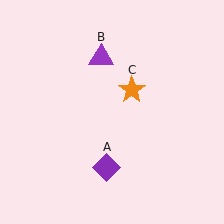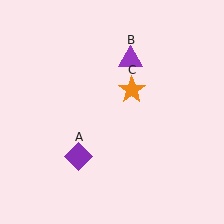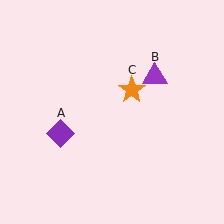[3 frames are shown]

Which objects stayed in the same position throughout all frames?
Orange star (object C) remained stationary.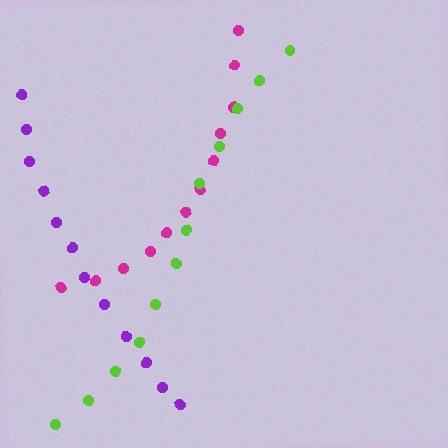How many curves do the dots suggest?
There are 3 distinct paths.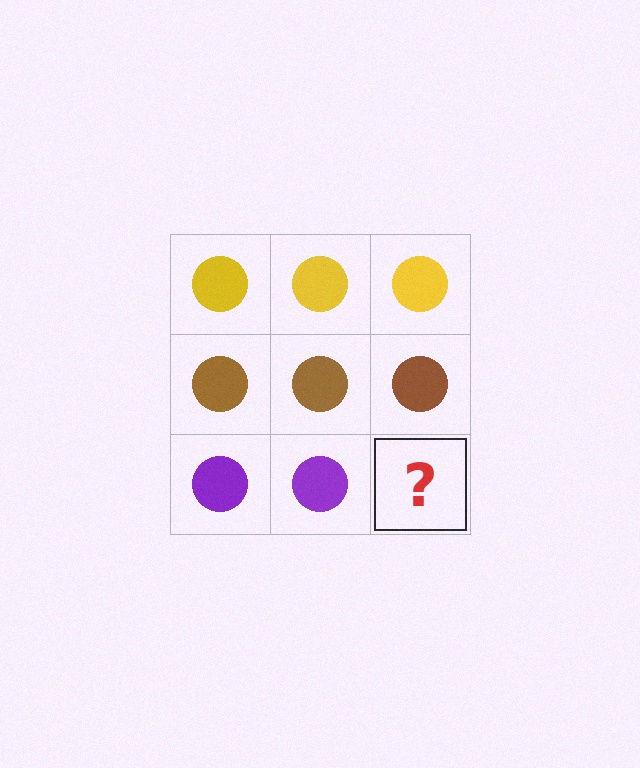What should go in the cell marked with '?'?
The missing cell should contain a purple circle.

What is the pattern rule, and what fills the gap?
The rule is that each row has a consistent color. The gap should be filled with a purple circle.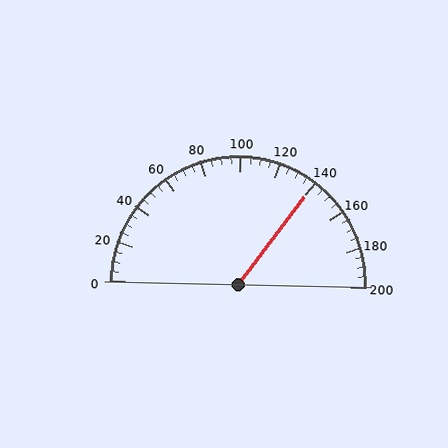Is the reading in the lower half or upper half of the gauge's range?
The reading is in the upper half of the range (0 to 200).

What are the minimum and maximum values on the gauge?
The gauge ranges from 0 to 200.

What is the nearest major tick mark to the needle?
The nearest major tick mark is 140.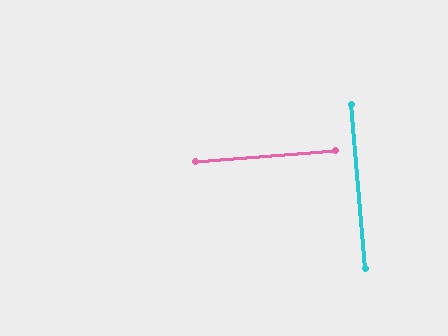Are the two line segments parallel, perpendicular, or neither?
Perpendicular — they meet at approximately 90°.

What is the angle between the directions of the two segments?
Approximately 90 degrees.